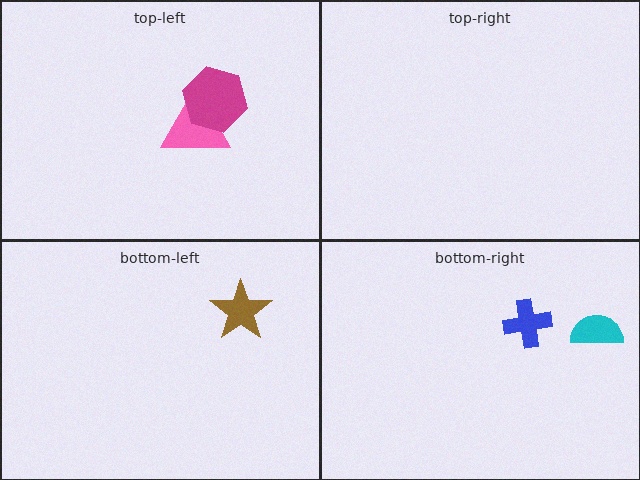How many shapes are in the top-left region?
2.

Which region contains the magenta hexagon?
The top-left region.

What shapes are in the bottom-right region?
The blue cross, the cyan semicircle.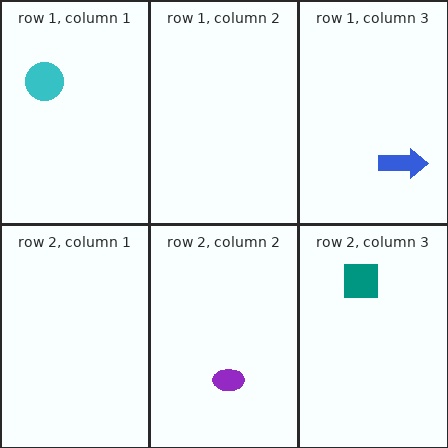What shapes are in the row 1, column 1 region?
The cyan circle.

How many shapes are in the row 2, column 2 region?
1.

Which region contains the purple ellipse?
The row 2, column 2 region.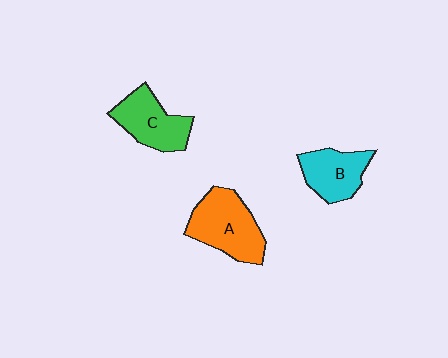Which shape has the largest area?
Shape A (orange).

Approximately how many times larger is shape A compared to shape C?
Approximately 1.2 times.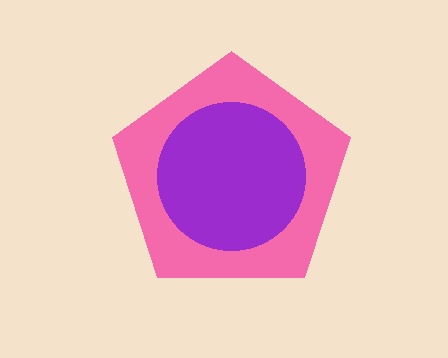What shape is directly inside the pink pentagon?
The purple circle.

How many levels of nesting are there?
2.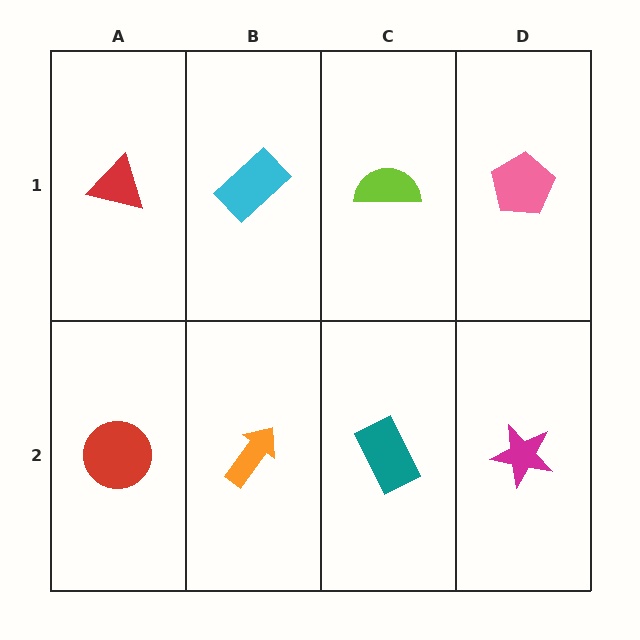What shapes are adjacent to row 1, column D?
A magenta star (row 2, column D), a lime semicircle (row 1, column C).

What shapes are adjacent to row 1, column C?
A teal rectangle (row 2, column C), a cyan rectangle (row 1, column B), a pink pentagon (row 1, column D).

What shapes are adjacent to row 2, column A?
A red triangle (row 1, column A), an orange arrow (row 2, column B).